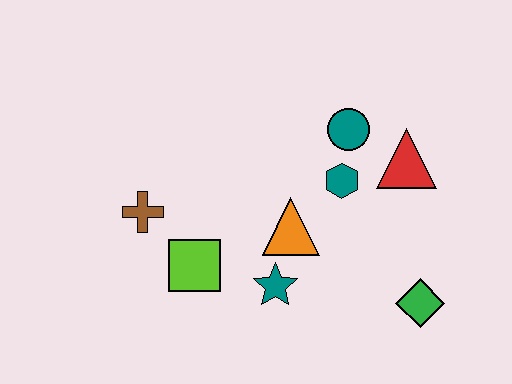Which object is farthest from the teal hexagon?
The brown cross is farthest from the teal hexagon.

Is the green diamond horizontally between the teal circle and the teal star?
No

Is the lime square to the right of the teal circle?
No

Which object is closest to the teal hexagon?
The teal circle is closest to the teal hexagon.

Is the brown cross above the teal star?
Yes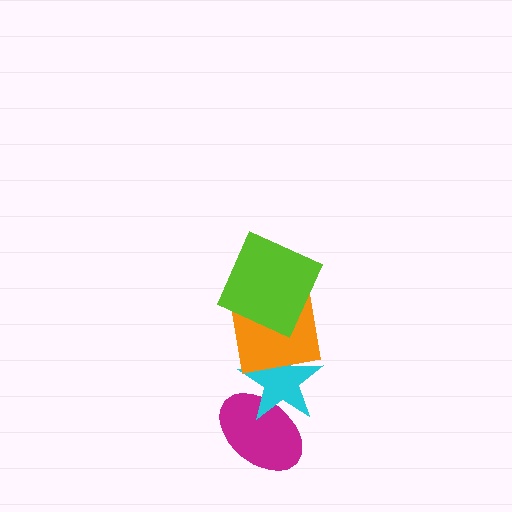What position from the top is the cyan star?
The cyan star is 3rd from the top.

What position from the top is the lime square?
The lime square is 1st from the top.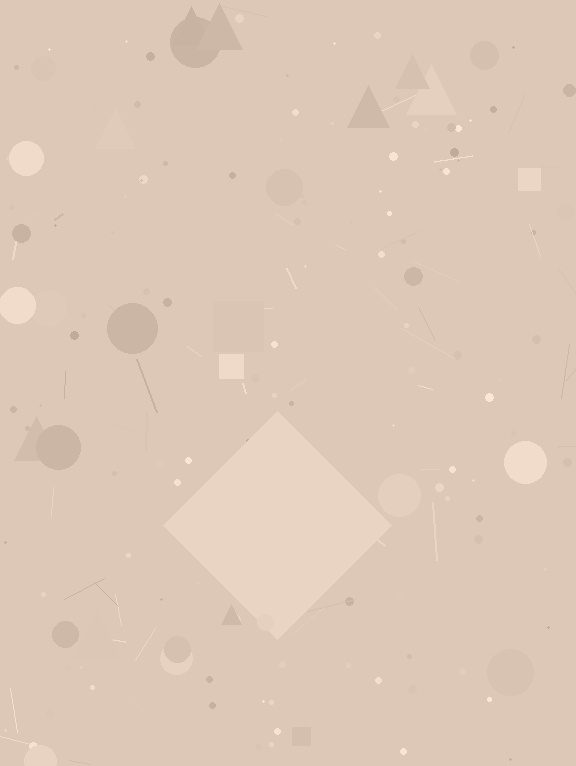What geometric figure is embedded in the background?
A diamond is embedded in the background.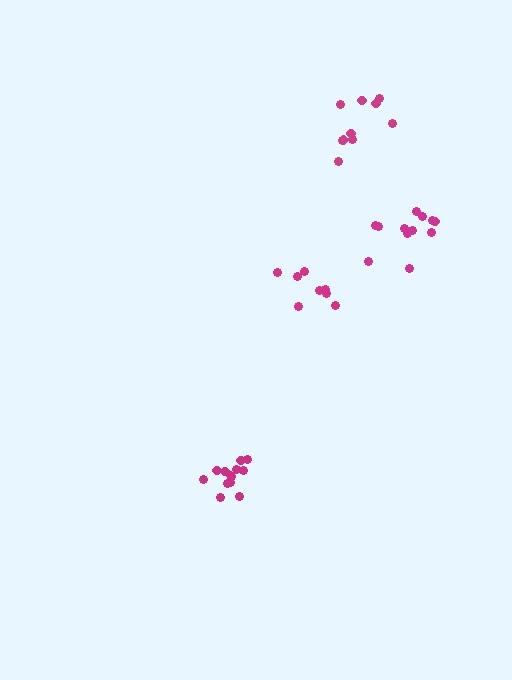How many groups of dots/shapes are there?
There are 4 groups.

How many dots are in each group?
Group 1: 8 dots, Group 2: 12 dots, Group 3: 13 dots, Group 4: 10 dots (43 total).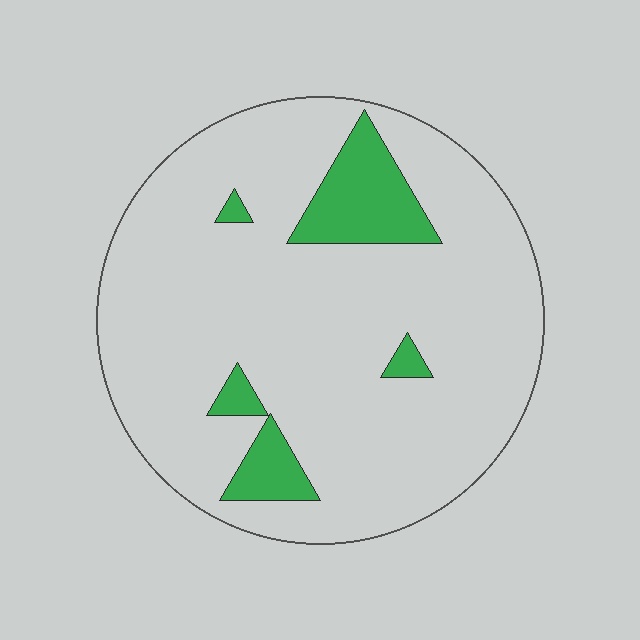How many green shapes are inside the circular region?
5.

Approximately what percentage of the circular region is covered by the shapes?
Approximately 10%.